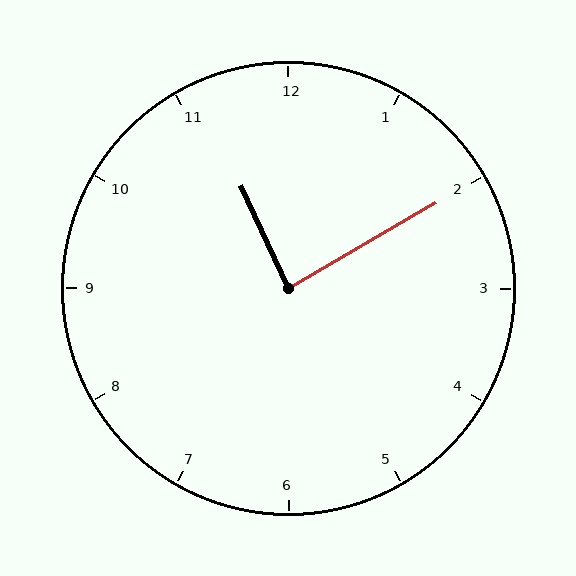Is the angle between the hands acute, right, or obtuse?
It is right.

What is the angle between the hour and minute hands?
Approximately 85 degrees.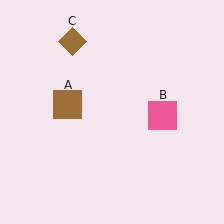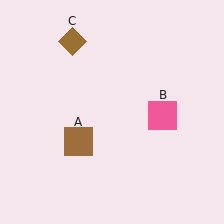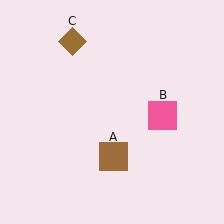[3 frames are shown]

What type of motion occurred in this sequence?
The brown square (object A) rotated counterclockwise around the center of the scene.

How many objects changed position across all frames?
1 object changed position: brown square (object A).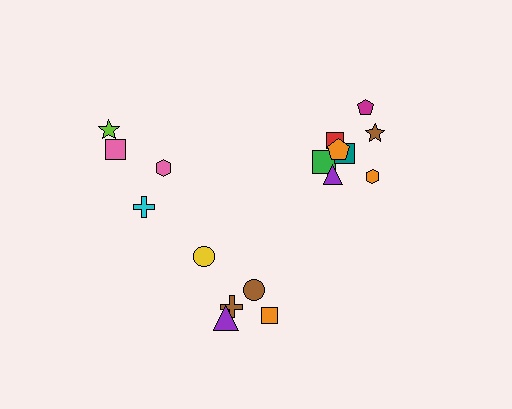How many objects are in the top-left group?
There are 4 objects.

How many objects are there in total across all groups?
There are 17 objects.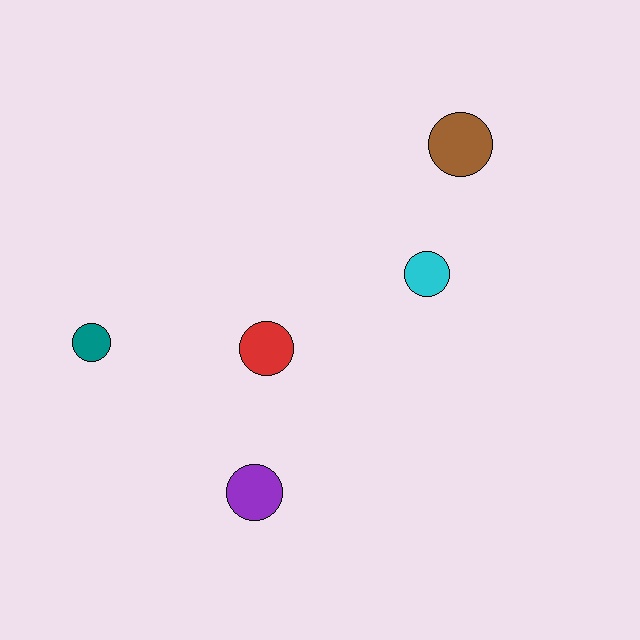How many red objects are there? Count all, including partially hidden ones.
There is 1 red object.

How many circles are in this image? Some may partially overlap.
There are 5 circles.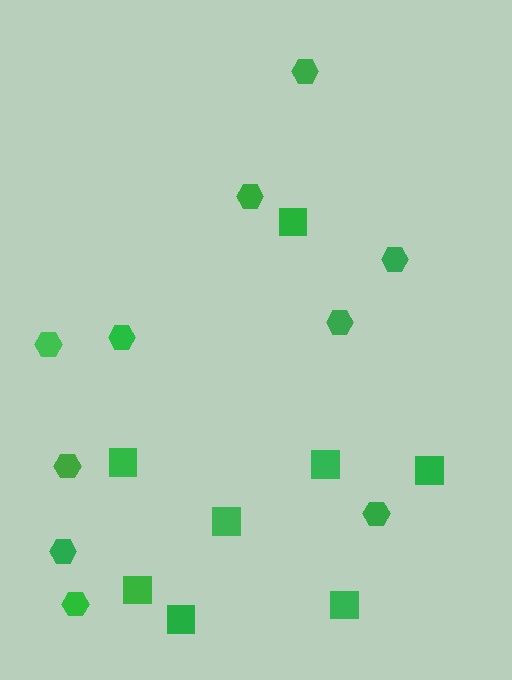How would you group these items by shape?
There are 2 groups: one group of squares (8) and one group of hexagons (10).